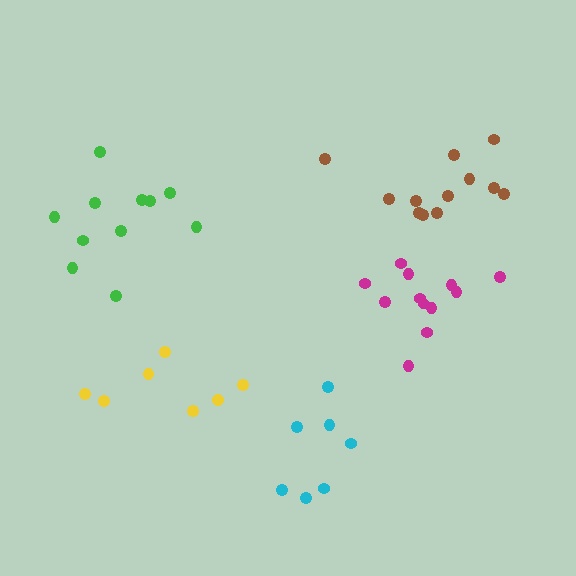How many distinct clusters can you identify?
There are 5 distinct clusters.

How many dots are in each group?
Group 1: 12 dots, Group 2: 7 dots, Group 3: 7 dots, Group 4: 12 dots, Group 5: 11 dots (49 total).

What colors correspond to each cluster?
The clusters are colored: brown, cyan, yellow, magenta, green.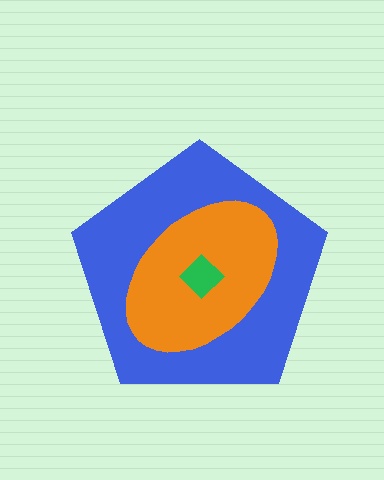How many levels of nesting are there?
3.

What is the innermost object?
The green diamond.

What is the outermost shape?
The blue pentagon.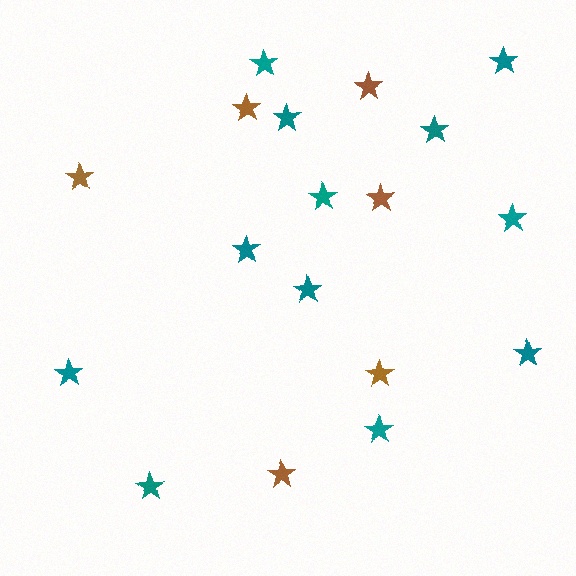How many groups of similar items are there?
There are 2 groups: one group of brown stars (6) and one group of teal stars (12).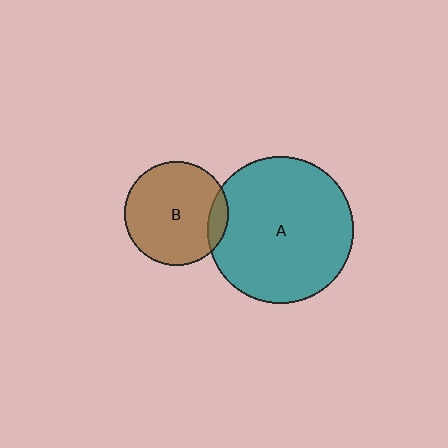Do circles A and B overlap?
Yes.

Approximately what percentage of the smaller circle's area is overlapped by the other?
Approximately 10%.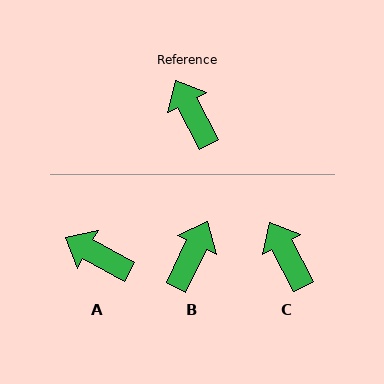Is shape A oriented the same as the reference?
No, it is off by about 34 degrees.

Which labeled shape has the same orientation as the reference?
C.